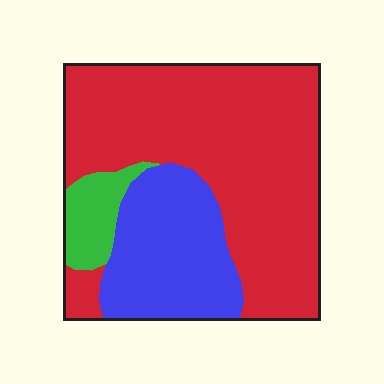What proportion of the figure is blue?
Blue covers about 25% of the figure.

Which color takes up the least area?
Green, at roughly 10%.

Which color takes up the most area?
Red, at roughly 65%.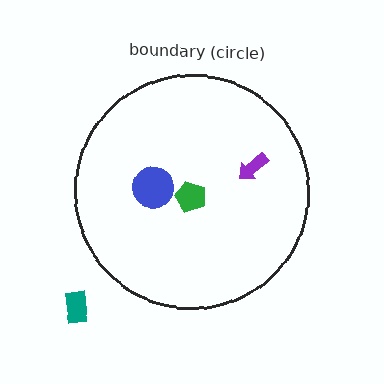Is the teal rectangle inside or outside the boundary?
Outside.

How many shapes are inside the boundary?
3 inside, 1 outside.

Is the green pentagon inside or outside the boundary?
Inside.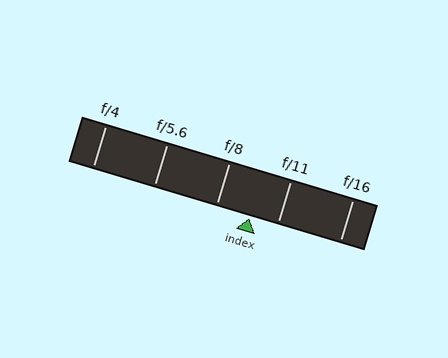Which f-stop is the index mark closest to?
The index mark is closest to f/11.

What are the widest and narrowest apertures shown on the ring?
The widest aperture shown is f/4 and the narrowest is f/16.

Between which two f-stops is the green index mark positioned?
The index mark is between f/8 and f/11.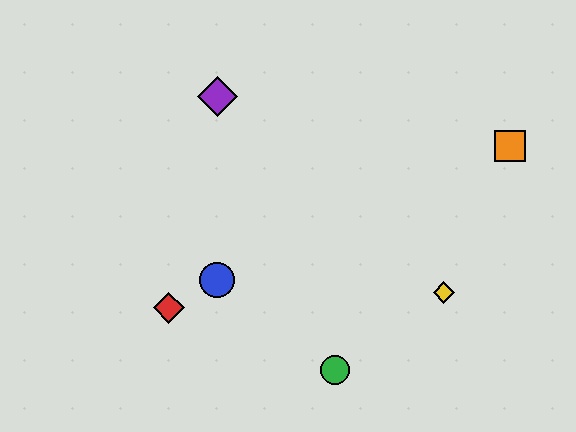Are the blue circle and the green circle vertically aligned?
No, the blue circle is at x≈217 and the green circle is at x≈335.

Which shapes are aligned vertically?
The blue circle, the purple diamond are aligned vertically.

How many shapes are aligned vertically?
2 shapes (the blue circle, the purple diamond) are aligned vertically.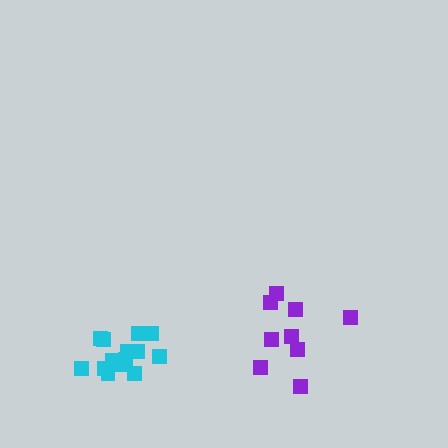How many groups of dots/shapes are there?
There are 2 groups.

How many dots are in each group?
Group 1: 9 dots, Group 2: 14 dots (23 total).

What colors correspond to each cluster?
The clusters are colored: purple, cyan.